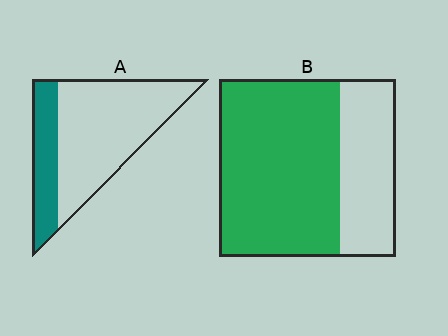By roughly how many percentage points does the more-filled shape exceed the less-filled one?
By roughly 40 percentage points (B over A).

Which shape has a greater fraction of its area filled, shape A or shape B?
Shape B.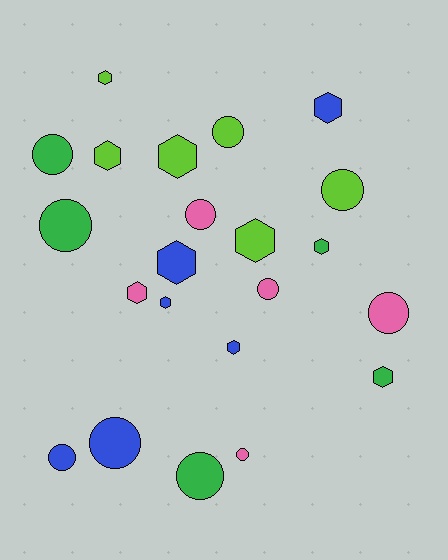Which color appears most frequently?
Blue, with 6 objects.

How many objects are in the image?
There are 22 objects.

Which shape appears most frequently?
Circle, with 11 objects.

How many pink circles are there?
There are 4 pink circles.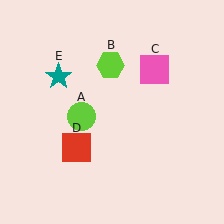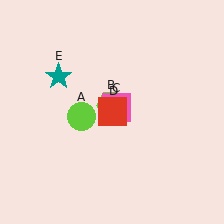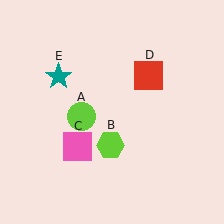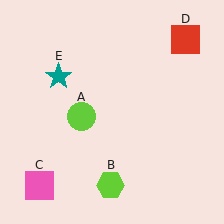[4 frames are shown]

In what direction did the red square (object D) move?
The red square (object D) moved up and to the right.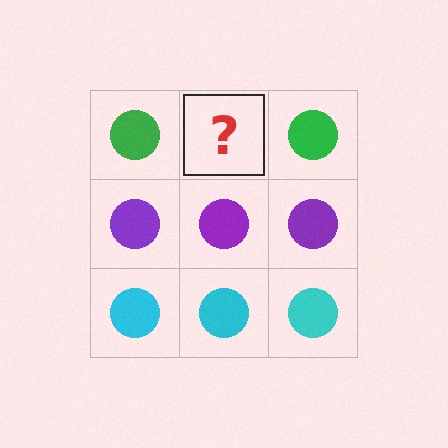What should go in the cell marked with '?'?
The missing cell should contain a green circle.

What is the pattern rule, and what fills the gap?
The rule is that each row has a consistent color. The gap should be filled with a green circle.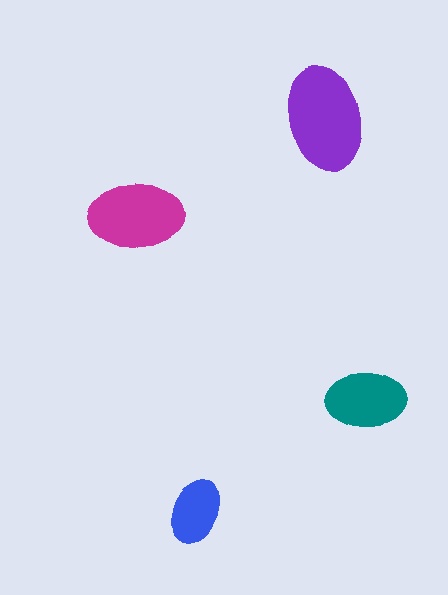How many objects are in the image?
There are 4 objects in the image.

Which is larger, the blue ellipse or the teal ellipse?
The teal one.